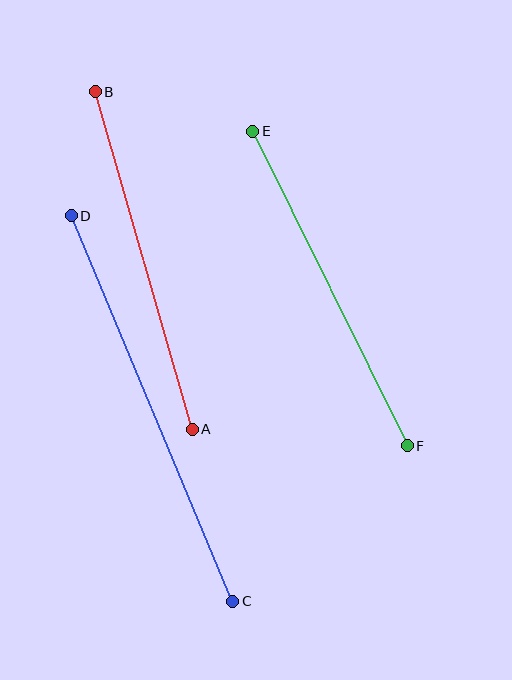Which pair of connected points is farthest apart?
Points C and D are farthest apart.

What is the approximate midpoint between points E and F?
The midpoint is at approximately (330, 289) pixels.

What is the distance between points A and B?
The distance is approximately 352 pixels.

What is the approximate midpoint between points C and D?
The midpoint is at approximately (152, 408) pixels.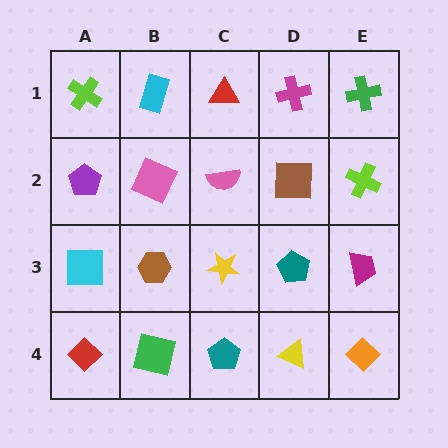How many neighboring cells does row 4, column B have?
3.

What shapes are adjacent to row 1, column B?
A pink square (row 2, column B), a lime cross (row 1, column A), a red triangle (row 1, column C).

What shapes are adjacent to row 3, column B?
A pink square (row 2, column B), a green square (row 4, column B), a cyan square (row 3, column A), a yellow star (row 3, column C).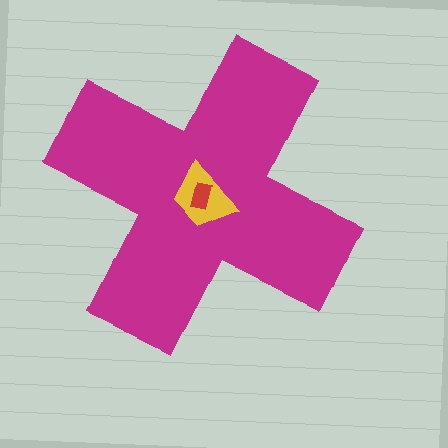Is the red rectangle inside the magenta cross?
Yes.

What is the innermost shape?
The red rectangle.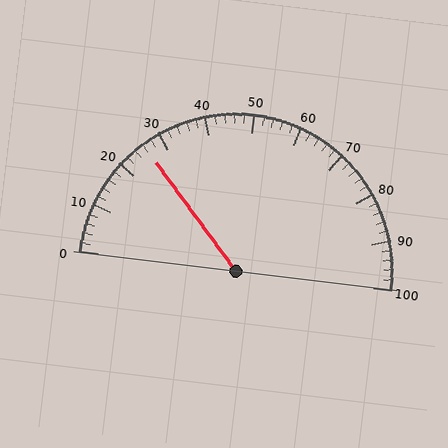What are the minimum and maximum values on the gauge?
The gauge ranges from 0 to 100.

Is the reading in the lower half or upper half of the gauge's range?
The reading is in the lower half of the range (0 to 100).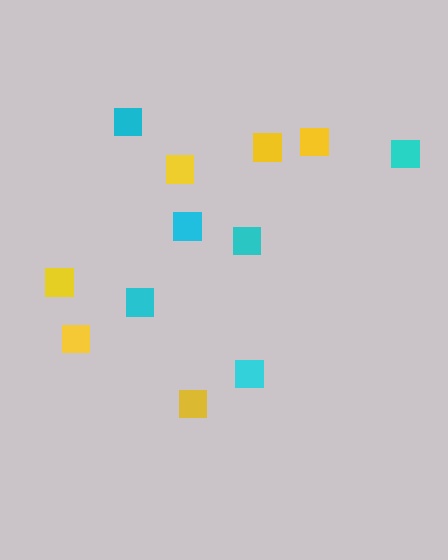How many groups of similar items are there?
There are 2 groups: one group of yellow squares (6) and one group of cyan squares (6).